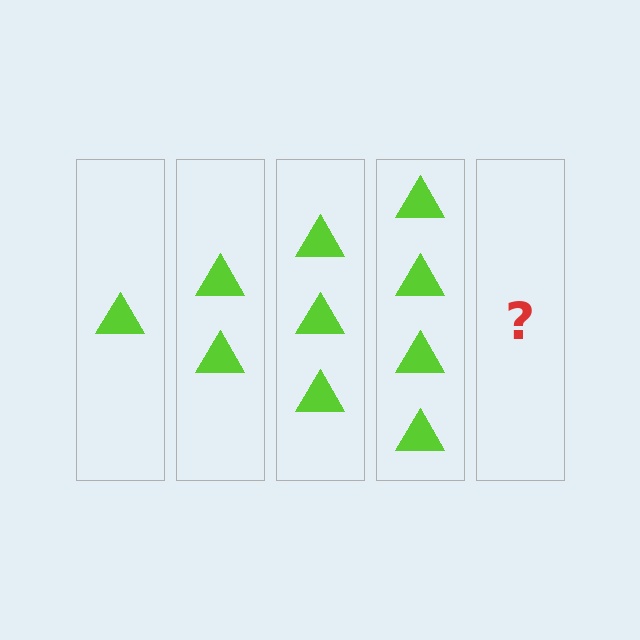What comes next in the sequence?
The next element should be 5 triangles.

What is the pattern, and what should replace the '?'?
The pattern is that each step adds one more triangle. The '?' should be 5 triangles.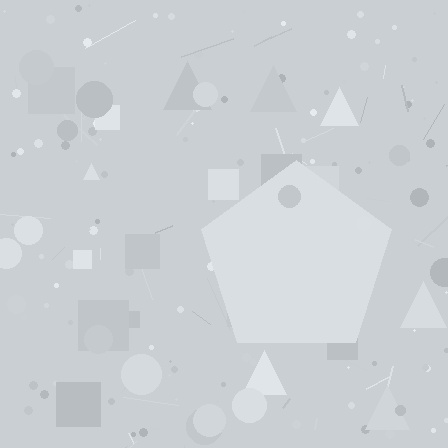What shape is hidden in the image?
A pentagon is hidden in the image.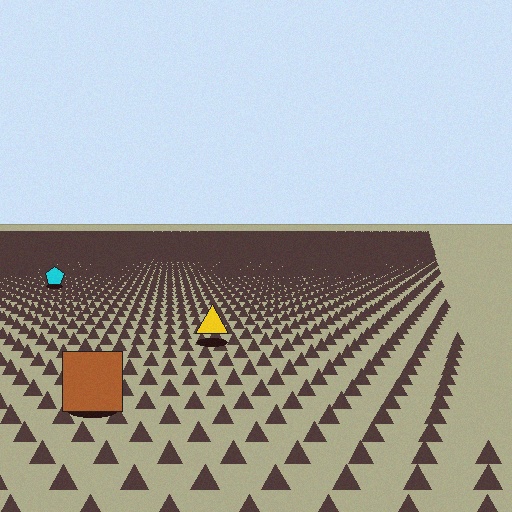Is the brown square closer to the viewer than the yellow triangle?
Yes. The brown square is closer — you can tell from the texture gradient: the ground texture is coarser near it.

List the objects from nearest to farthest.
From nearest to farthest: the brown square, the yellow triangle, the cyan pentagon.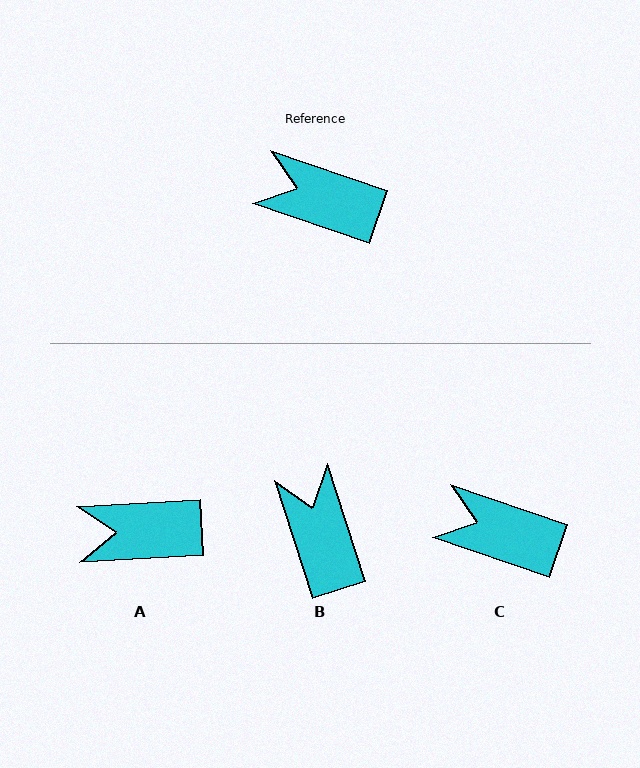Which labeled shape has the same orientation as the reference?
C.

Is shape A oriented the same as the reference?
No, it is off by about 22 degrees.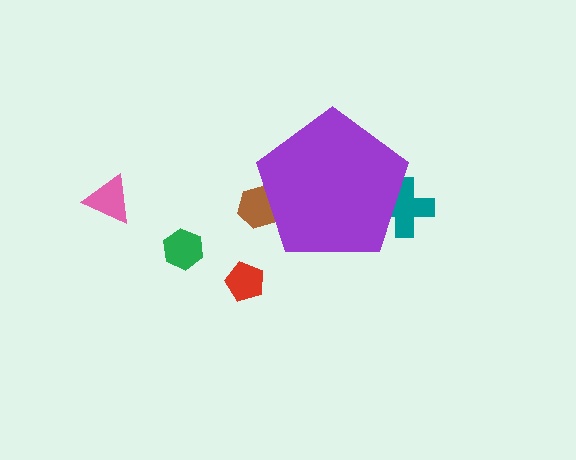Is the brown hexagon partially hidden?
Yes, the brown hexagon is partially hidden behind the purple pentagon.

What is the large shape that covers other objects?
A purple pentagon.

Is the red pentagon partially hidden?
No, the red pentagon is fully visible.